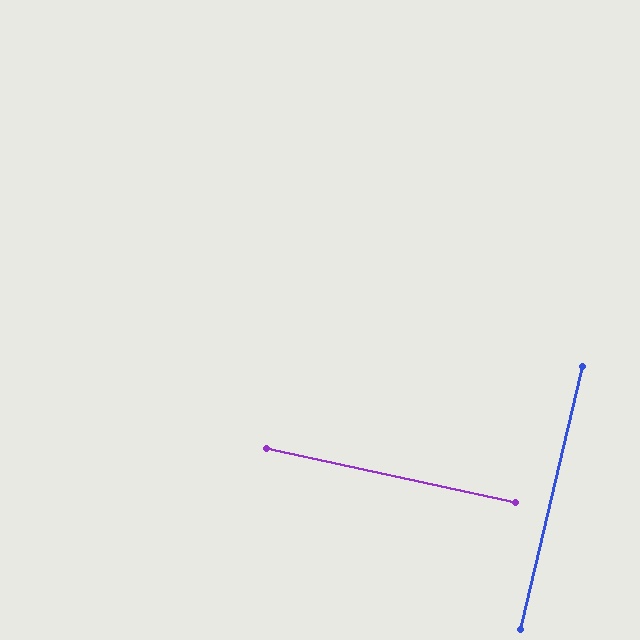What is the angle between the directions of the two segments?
Approximately 89 degrees.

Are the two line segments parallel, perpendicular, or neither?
Perpendicular — they meet at approximately 89°.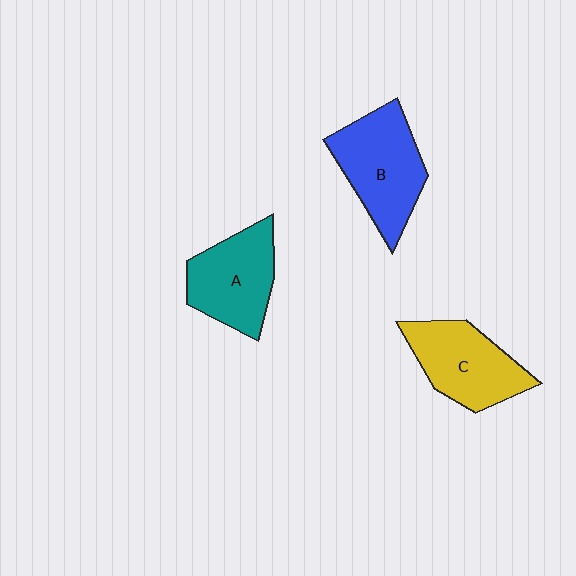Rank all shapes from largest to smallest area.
From largest to smallest: B (blue), C (yellow), A (teal).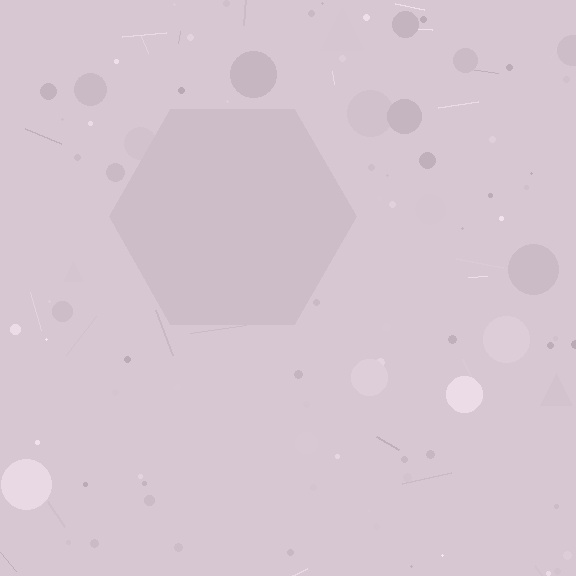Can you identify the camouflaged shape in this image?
The camouflaged shape is a hexagon.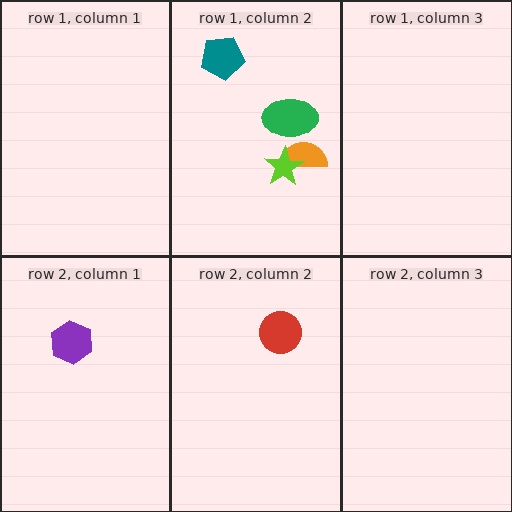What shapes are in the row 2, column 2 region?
The red circle.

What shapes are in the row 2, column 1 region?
The purple hexagon.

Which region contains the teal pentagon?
The row 1, column 2 region.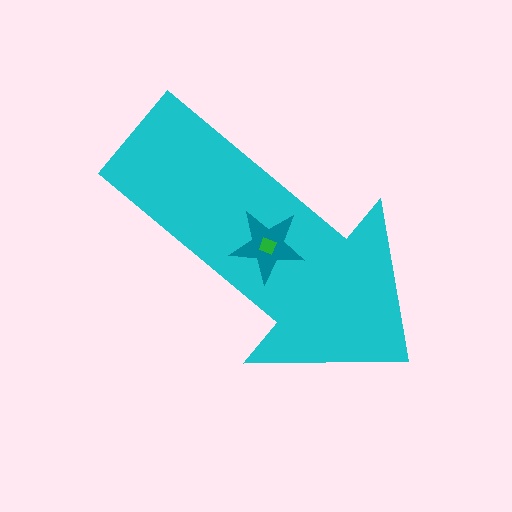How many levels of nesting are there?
3.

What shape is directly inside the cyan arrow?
The teal star.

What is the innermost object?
The green diamond.